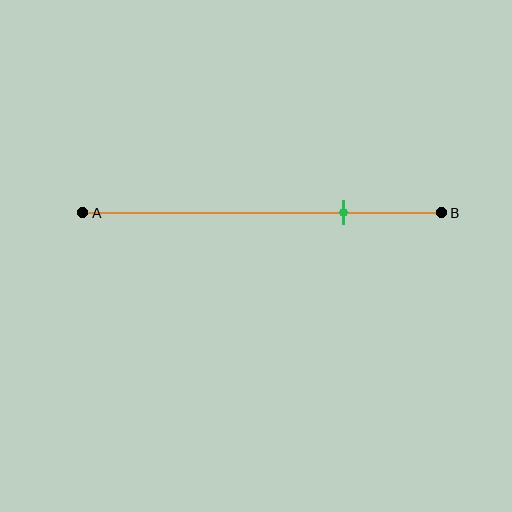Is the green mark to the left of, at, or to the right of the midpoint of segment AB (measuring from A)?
The green mark is to the right of the midpoint of segment AB.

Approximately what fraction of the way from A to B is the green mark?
The green mark is approximately 75% of the way from A to B.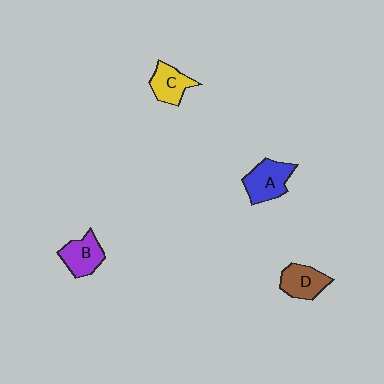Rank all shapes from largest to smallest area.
From largest to smallest: A (blue), D (brown), B (purple), C (yellow).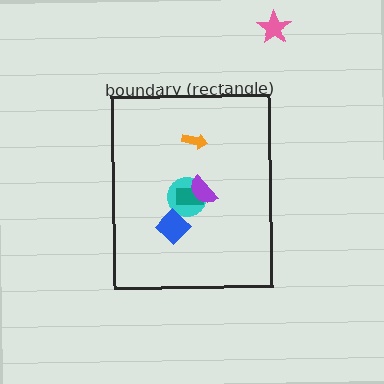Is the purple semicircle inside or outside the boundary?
Inside.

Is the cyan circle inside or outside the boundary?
Inside.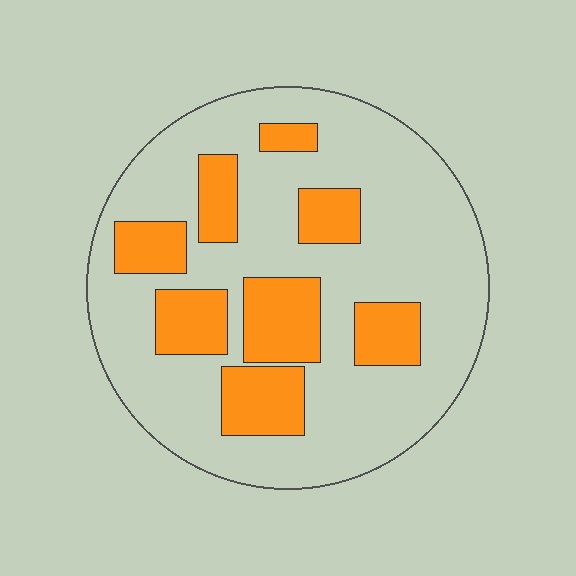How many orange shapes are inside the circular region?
8.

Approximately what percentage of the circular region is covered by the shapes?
Approximately 25%.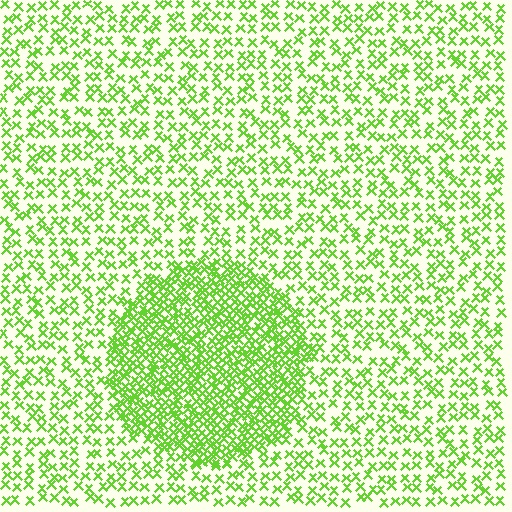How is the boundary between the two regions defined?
The boundary is defined by a change in element density (approximately 2.4x ratio). All elements are the same color, size, and shape.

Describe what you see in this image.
The image contains small lime elements arranged at two different densities. A circle-shaped region is visible where the elements are more densely packed than the surrounding area.